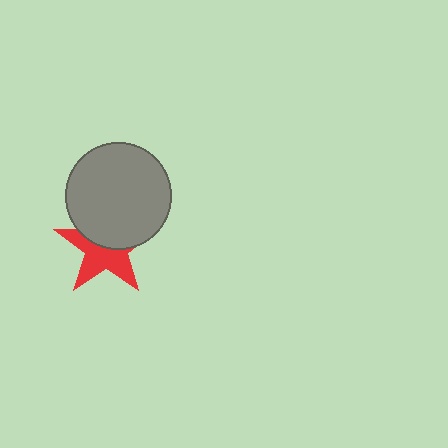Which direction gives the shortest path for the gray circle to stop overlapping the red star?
Moving up gives the shortest separation.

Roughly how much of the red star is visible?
About half of it is visible (roughly 54%).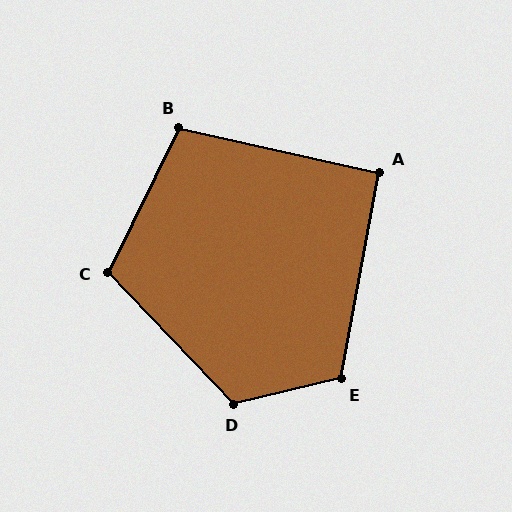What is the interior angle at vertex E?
Approximately 114 degrees (obtuse).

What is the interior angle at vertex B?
Approximately 104 degrees (obtuse).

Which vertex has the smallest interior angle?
A, at approximately 92 degrees.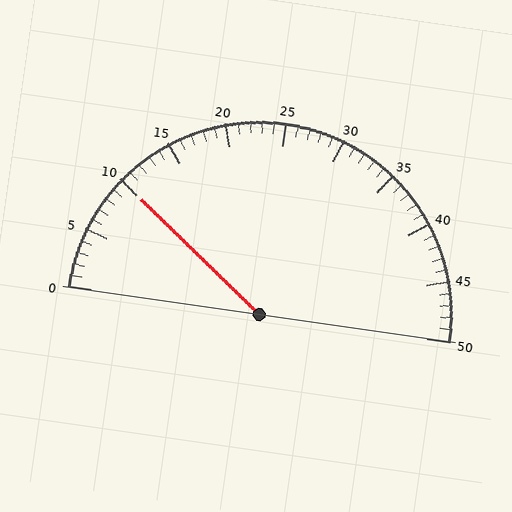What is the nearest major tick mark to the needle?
The nearest major tick mark is 10.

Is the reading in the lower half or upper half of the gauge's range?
The reading is in the lower half of the range (0 to 50).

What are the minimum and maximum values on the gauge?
The gauge ranges from 0 to 50.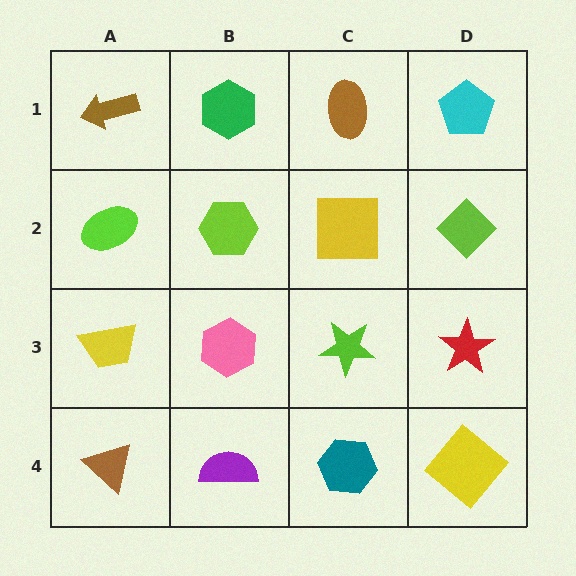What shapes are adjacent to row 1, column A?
A lime ellipse (row 2, column A), a green hexagon (row 1, column B).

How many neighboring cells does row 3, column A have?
3.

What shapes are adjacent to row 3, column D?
A lime diamond (row 2, column D), a yellow diamond (row 4, column D), a lime star (row 3, column C).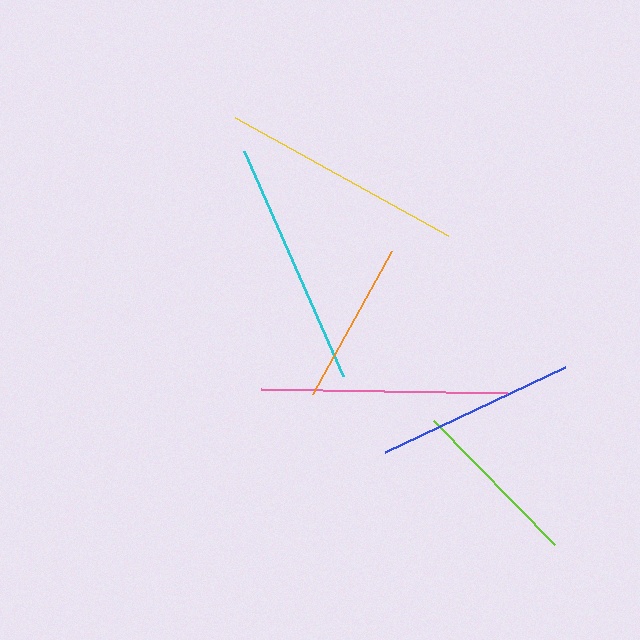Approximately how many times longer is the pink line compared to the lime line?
The pink line is approximately 1.4 times the length of the lime line.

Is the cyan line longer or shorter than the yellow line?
The cyan line is longer than the yellow line.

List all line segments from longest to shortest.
From longest to shortest: cyan, pink, yellow, blue, lime, orange.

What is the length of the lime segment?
The lime segment is approximately 173 pixels long.